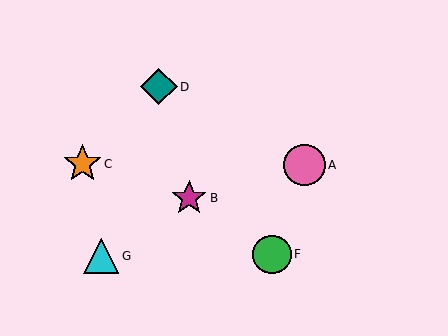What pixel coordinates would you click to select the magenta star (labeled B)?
Click at (189, 198) to select the magenta star B.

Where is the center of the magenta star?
The center of the magenta star is at (189, 198).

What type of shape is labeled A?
Shape A is a pink circle.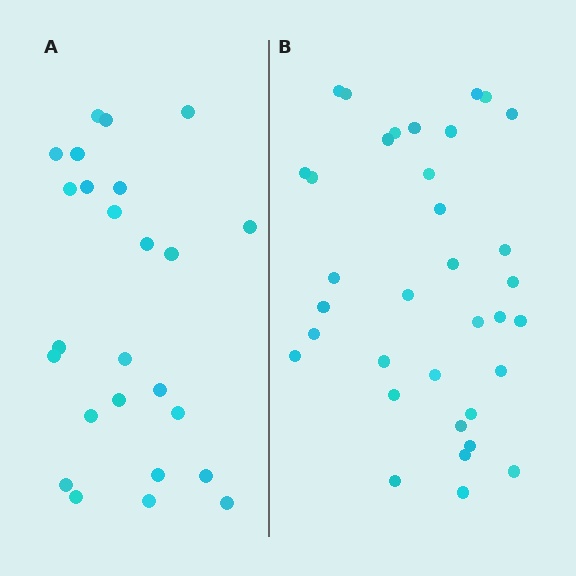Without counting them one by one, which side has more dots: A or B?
Region B (the right region) has more dots.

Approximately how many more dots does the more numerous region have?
Region B has roughly 10 or so more dots than region A.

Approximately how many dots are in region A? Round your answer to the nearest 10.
About 20 dots. (The exact count is 25, which rounds to 20.)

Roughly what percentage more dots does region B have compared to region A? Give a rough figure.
About 40% more.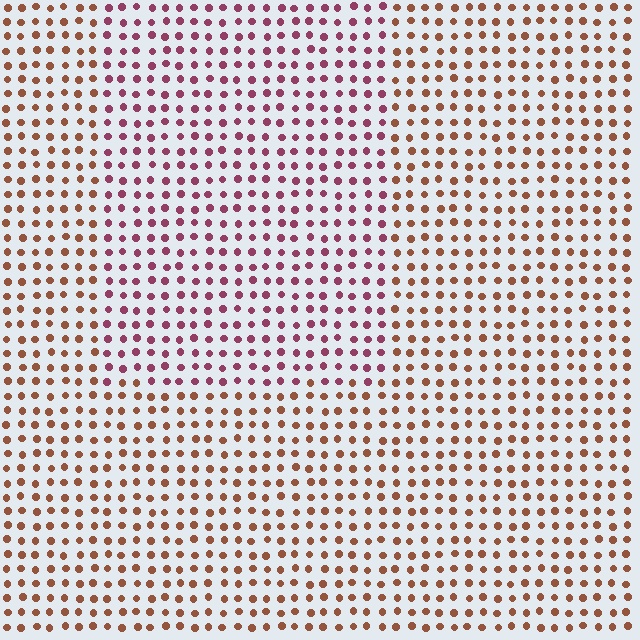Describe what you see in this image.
The image is filled with small brown elements in a uniform arrangement. A rectangle-shaped region is visible where the elements are tinted to a slightly different hue, forming a subtle color boundary.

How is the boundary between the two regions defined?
The boundary is defined purely by a slight shift in hue (about 44 degrees). Spacing, size, and orientation are identical on both sides.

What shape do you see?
I see a rectangle.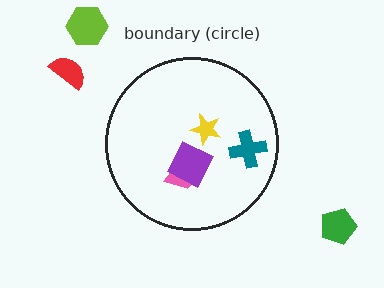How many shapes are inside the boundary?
4 inside, 3 outside.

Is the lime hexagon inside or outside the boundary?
Outside.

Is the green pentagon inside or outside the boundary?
Outside.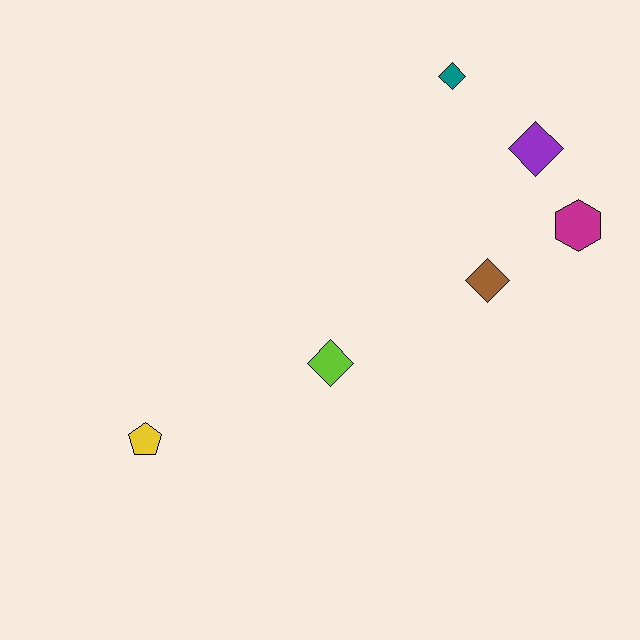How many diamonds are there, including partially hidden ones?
There are 4 diamonds.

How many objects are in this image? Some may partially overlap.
There are 6 objects.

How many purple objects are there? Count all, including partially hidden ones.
There is 1 purple object.